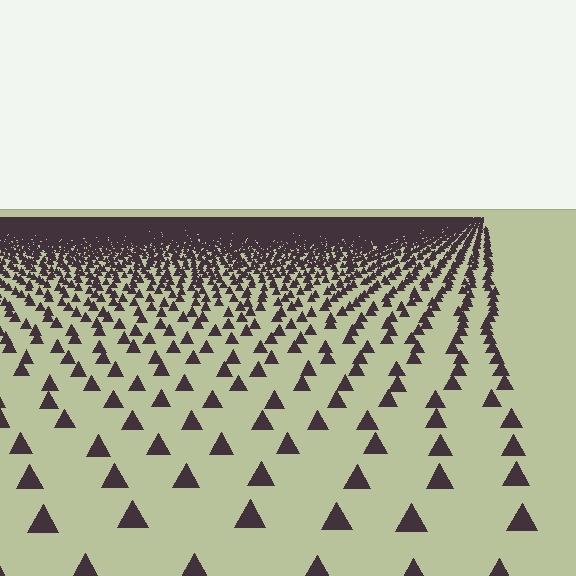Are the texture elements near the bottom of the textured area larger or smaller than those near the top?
Larger. Near the bottom, elements are closer to the viewer and appear at a bigger on-screen size.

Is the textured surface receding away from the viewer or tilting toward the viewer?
The surface is receding away from the viewer. Texture elements get smaller and denser toward the top.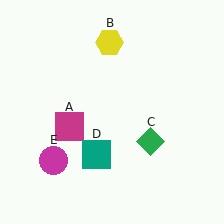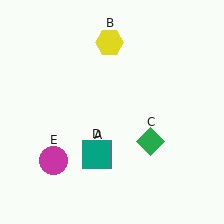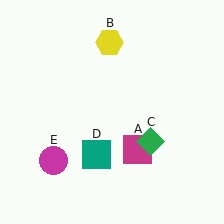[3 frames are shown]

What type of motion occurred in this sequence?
The magenta square (object A) rotated counterclockwise around the center of the scene.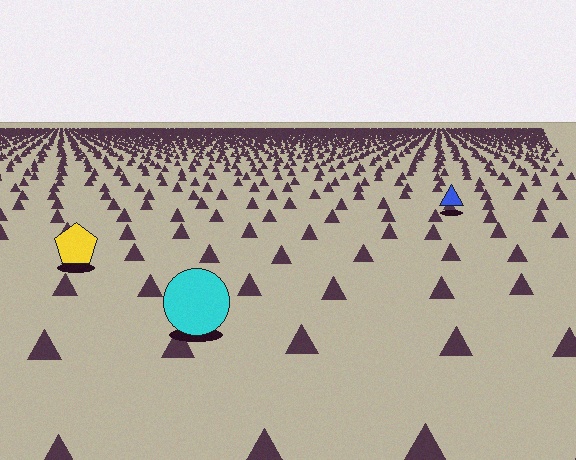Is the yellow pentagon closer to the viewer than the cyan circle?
No. The cyan circle is closer — you can tell from the texture gradient: the ground texture is coarser near it.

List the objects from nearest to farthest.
From nearest to farthest: the cyan circle, the yellow pentagon, the blue triangle.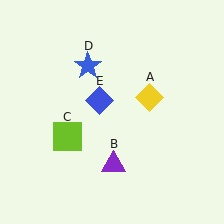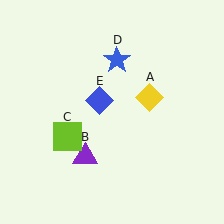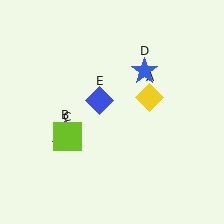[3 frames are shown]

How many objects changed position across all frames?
2 objects changed position: purple triangle (object B), blue star (object D).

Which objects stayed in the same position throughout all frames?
Yellow diamond (object A) and lime square (object C) and blue diamond (object E) remained stationary.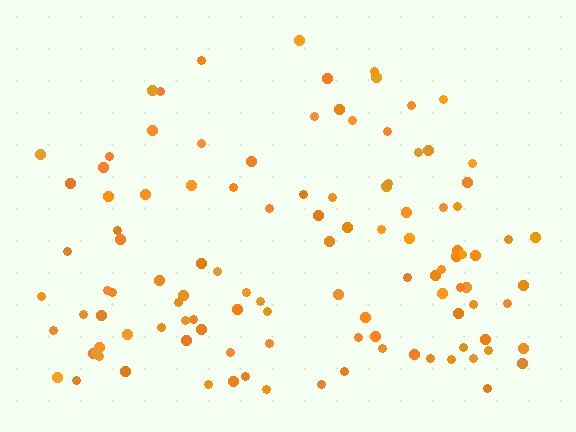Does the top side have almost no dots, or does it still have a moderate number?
Still a moderate number, just noticeably fewer than the bottom.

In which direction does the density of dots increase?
From top to bottom, with the bottom side densest.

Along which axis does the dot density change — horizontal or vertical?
Vertical.